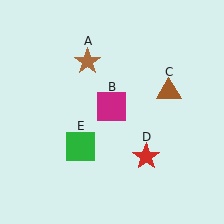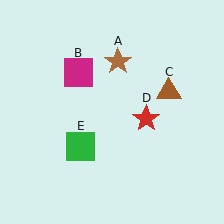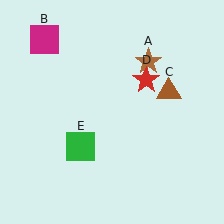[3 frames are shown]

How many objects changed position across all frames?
3 objects changed position: brown star (object A), magenta square (object B), red star (object D).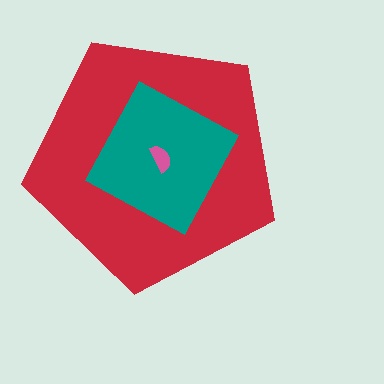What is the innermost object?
The pink semicircle.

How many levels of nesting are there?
3.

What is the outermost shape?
The red pentagon.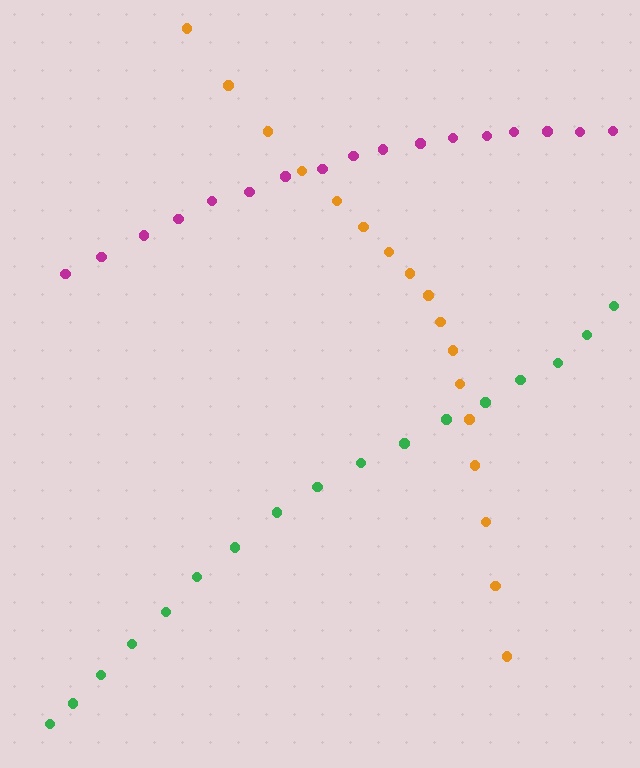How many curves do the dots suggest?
There are 3 distinct paths.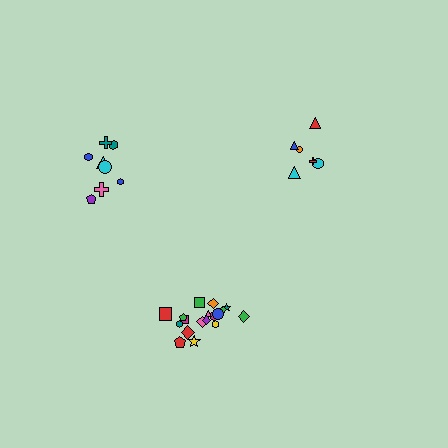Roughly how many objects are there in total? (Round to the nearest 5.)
Roughly 30 objects in total.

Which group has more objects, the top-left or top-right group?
The top-left group.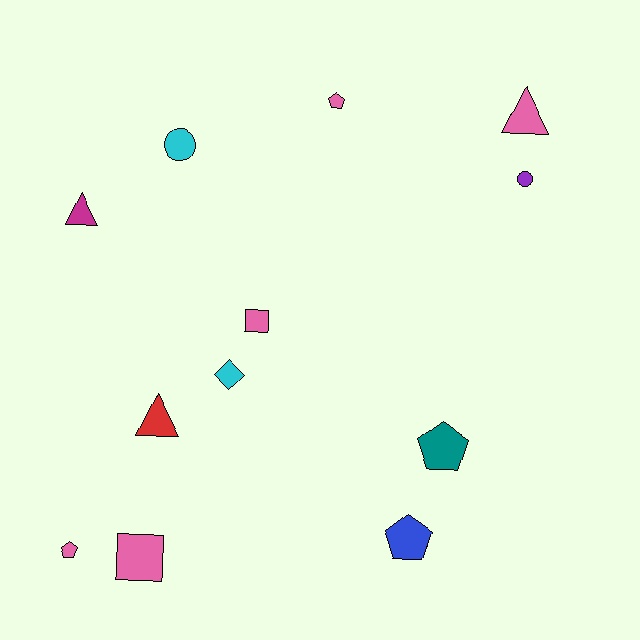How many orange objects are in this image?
There are no orange objects.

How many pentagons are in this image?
There are 4 pentagons.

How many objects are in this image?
There are 12 objects.